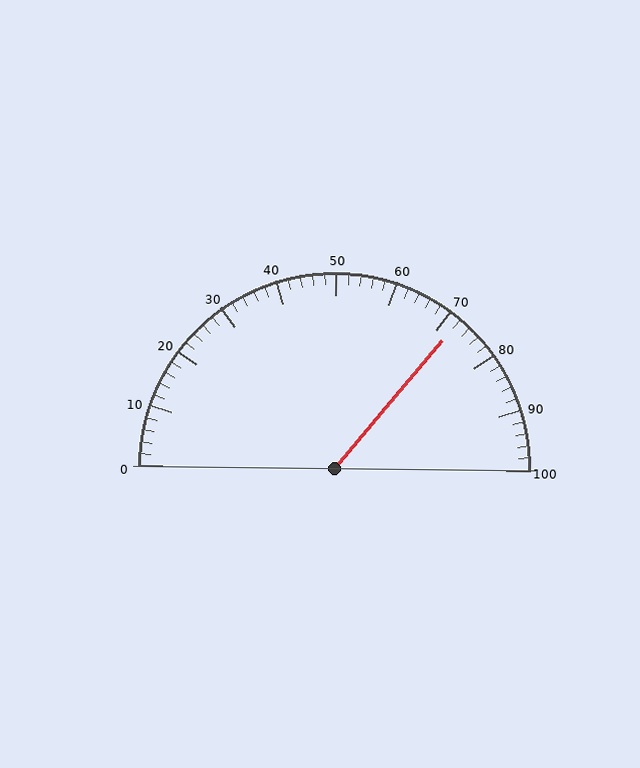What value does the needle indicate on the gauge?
The needle indicates approximately 72.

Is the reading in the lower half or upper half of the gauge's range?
The reading is in the upper half of the range (0 to 100).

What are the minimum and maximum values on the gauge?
The gauge ranges from 0 to 100.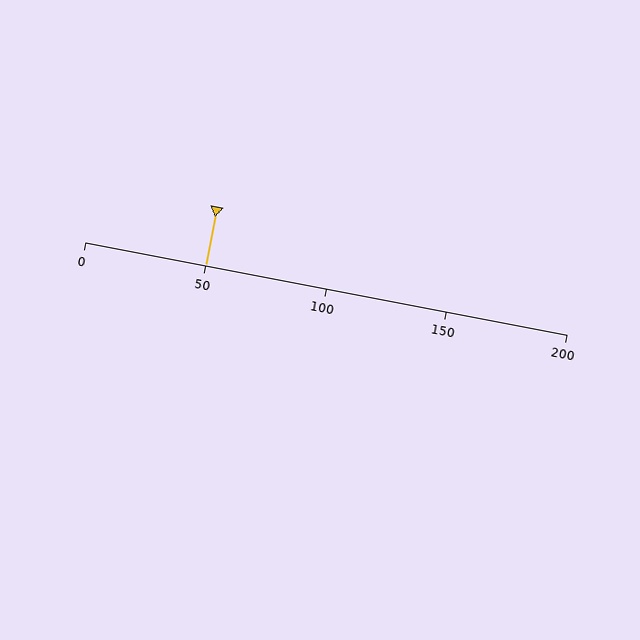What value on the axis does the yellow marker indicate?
The marker indicates approximately 50.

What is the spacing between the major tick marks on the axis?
The major ticks are spaced 50 apart.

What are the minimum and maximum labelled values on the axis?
The axis runs from 0 to 200.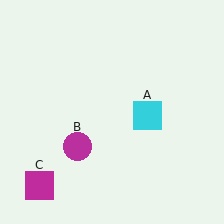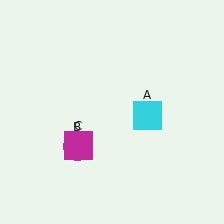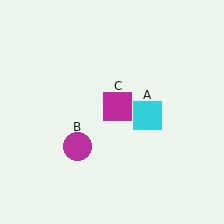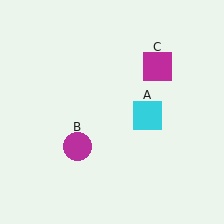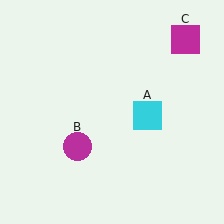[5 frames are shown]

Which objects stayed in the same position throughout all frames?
Cyan square (object A) and magenta circle (object B) remained stationary.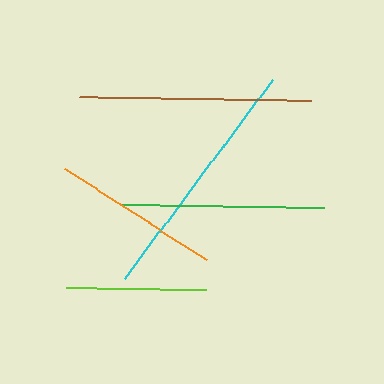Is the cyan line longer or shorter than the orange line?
The cyan line is longer than the orange line.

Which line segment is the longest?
The cyan line is the longest at approximately 248 pixels.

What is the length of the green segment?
The green segment is approximately 202 pixels long.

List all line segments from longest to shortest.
From longest to shortest: cyan, brown, green, orange, lime.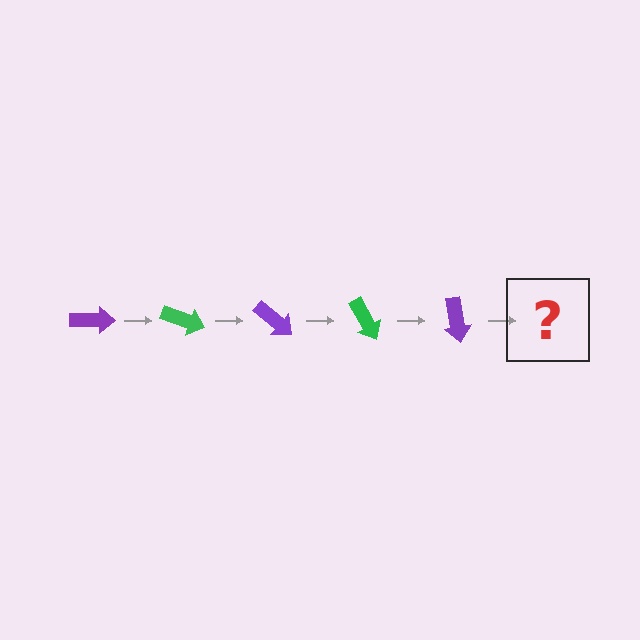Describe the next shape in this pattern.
It should be a green arrow, rotated 100 degrees from the start.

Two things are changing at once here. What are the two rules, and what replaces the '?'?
The two rules are that it rotates 20 degrees each step and the color cycles through purple and green. The '?' should be a green arrow, rotated 100 degrees from the start.